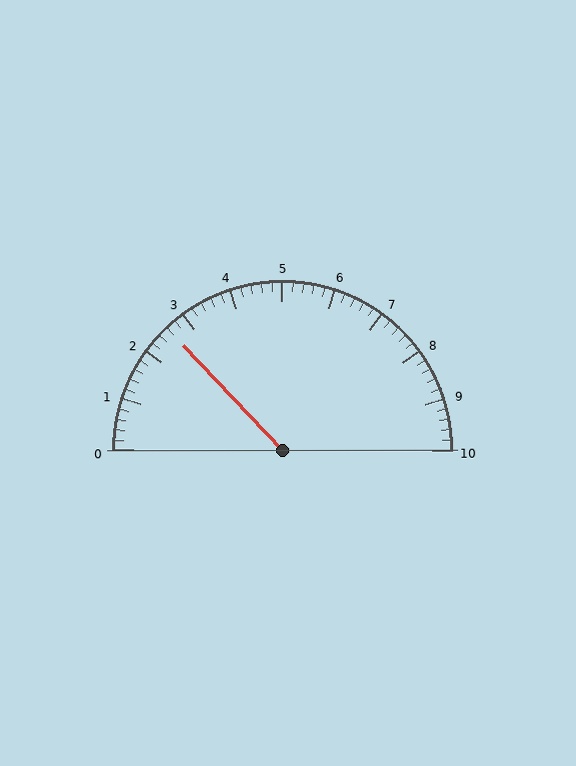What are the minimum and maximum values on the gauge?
The gauge ranges from 0 to 10.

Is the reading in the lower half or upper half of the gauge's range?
The reading is in the lower half of the range (0 to 10).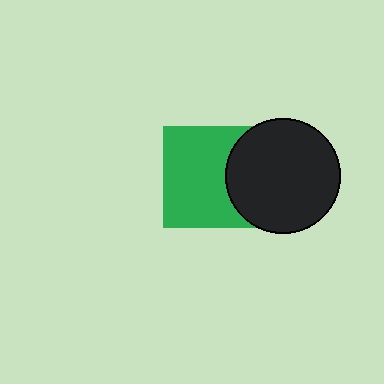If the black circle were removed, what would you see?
You would see the complete green square.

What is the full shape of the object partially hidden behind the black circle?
The partially hidden object is a green square.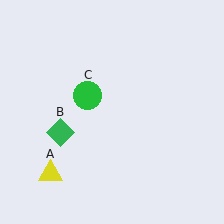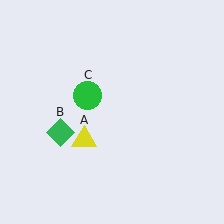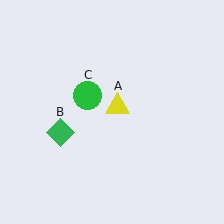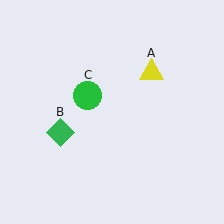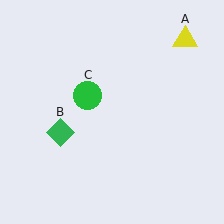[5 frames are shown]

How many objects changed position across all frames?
1 object changed position: yellow triangle (object A).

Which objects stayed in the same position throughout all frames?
Green diamond (object B) and green circle (object C) remained stationary.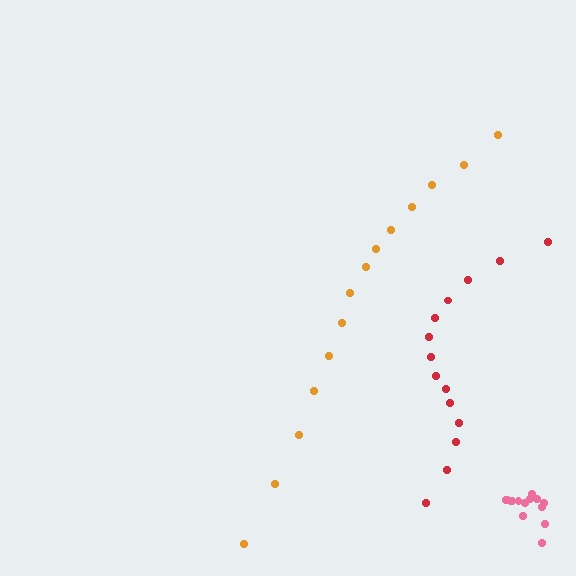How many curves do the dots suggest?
There are 3 distinct paths.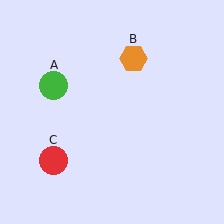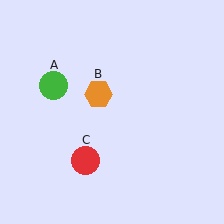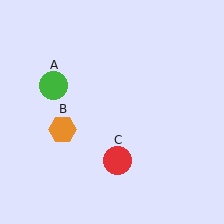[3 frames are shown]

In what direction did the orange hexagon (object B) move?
The orange hexagon (object B) moved down and to the left.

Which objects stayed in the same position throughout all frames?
Green circle (object A) remained stationary.